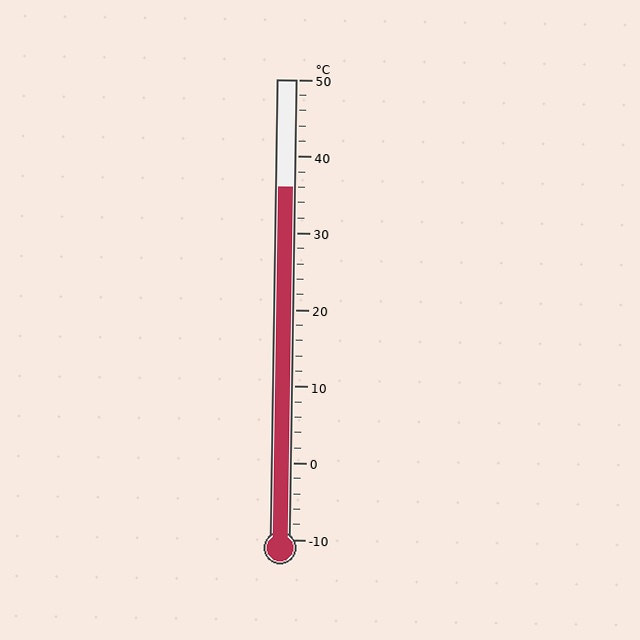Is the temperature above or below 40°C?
The temperature is below 40°C.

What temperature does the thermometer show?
The thermometer shows approximately 36°C.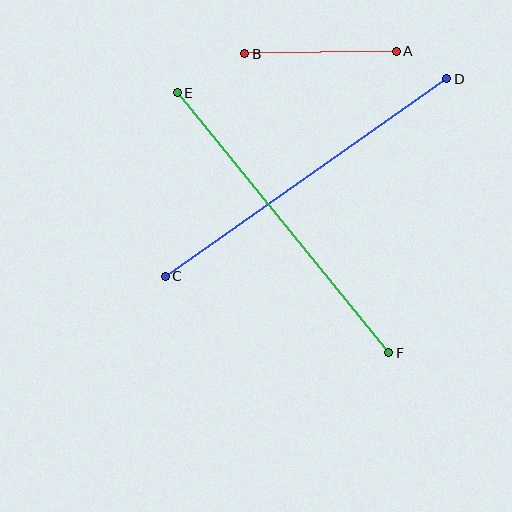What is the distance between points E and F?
The distance is approximately 335 pixels.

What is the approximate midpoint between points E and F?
The midpoint is at approximately (283, 223) pixels.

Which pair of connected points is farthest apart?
Points C and D are farthest apart.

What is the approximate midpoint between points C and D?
The midpoint is at approximately (306, 178) pixels.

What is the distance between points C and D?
The distance is approximately 344 pixels.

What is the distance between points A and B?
The distance is approximately 151 pixels.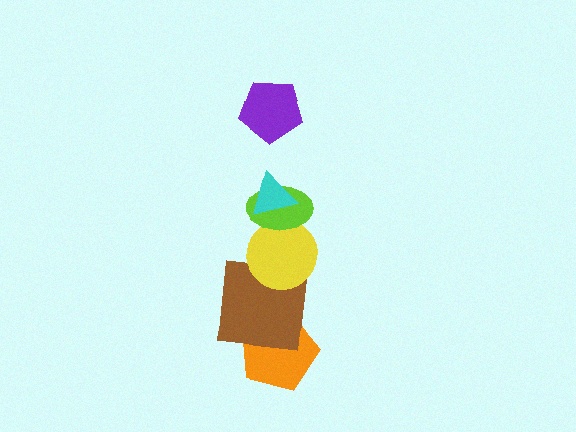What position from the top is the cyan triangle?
The cyan triangle is 2nd from the top.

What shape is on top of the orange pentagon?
The brown square is on top of the orange pentagon.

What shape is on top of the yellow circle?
The lime ellipse is on top of the yellow circle.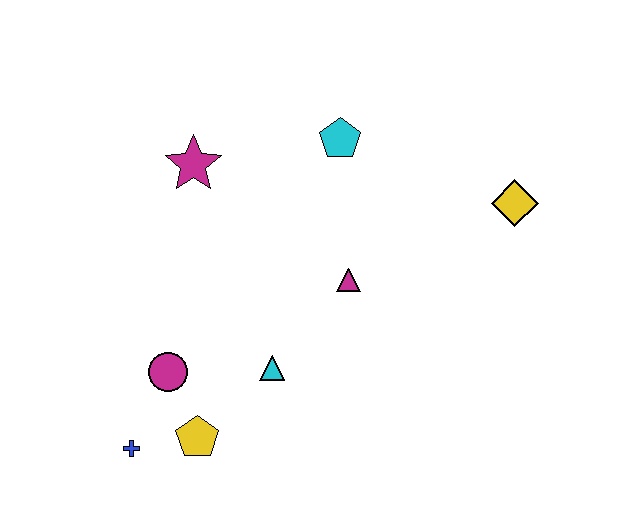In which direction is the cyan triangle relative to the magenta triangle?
The cyan triangle is below the magenta triangle.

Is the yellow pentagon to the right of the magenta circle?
Yes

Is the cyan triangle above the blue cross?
Yes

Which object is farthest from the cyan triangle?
The yellow diamond is farthest from the cyan triangle.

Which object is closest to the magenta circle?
The yellow pentagon is closest to the magenta circle.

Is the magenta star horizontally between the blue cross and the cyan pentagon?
Yes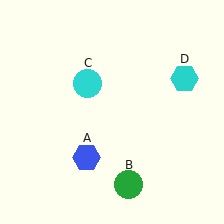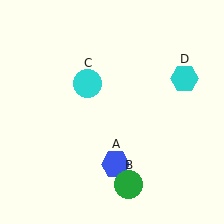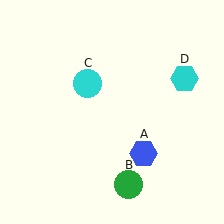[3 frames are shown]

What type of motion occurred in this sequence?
The blue hexagon (object A) rotated counterclockwise around the center of the scene.